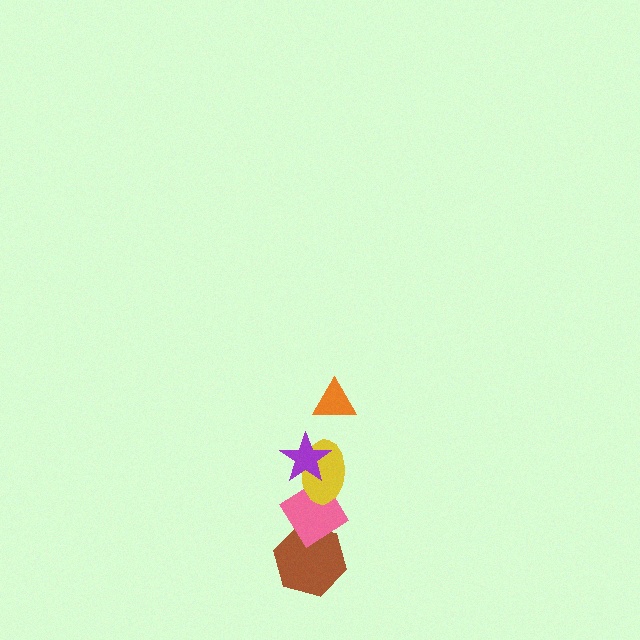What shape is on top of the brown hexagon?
The pink diamond is on top of the brown hexagon.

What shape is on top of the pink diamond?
The yellow ellipse is on top of the pink diamond.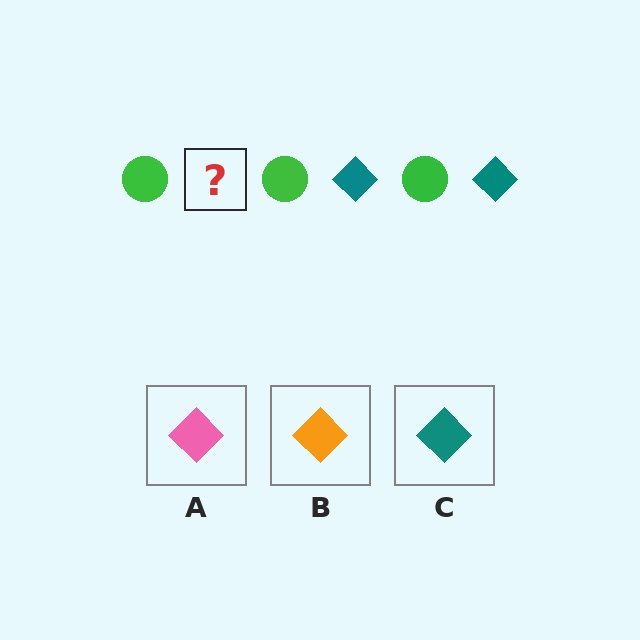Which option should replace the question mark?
Option C.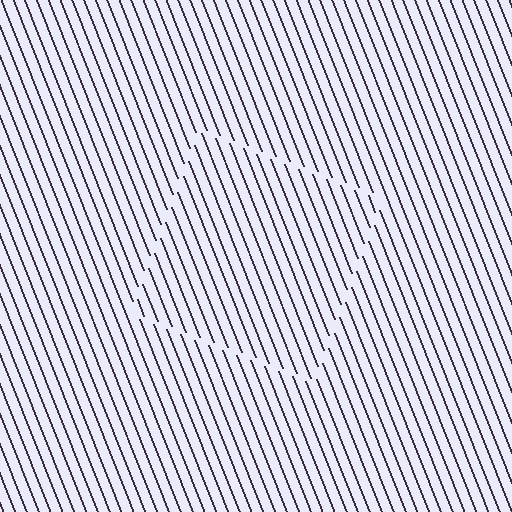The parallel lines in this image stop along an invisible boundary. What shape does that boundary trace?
An illusory square. The interior of the shape contains the same grating, shifted by half a period — the contour is defined by the phase discontinuity where line-ends from the inner and outer gratings abut.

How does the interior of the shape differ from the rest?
The interior of the shape contains the same grating, shifted by half a period — the contour is defined by the phase discontinuity where line-ends from the inner and outer gratings abut.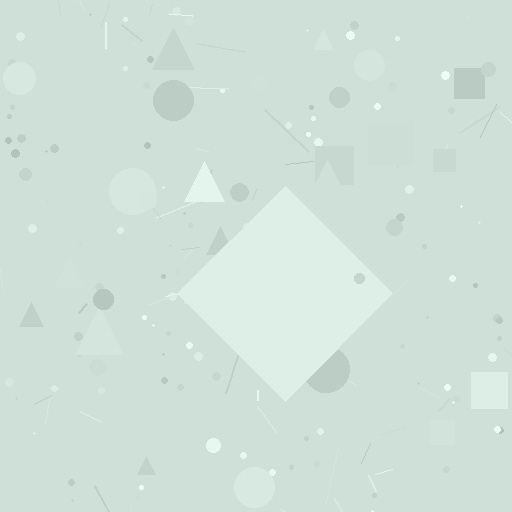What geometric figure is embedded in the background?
A diamond is embedded in the background.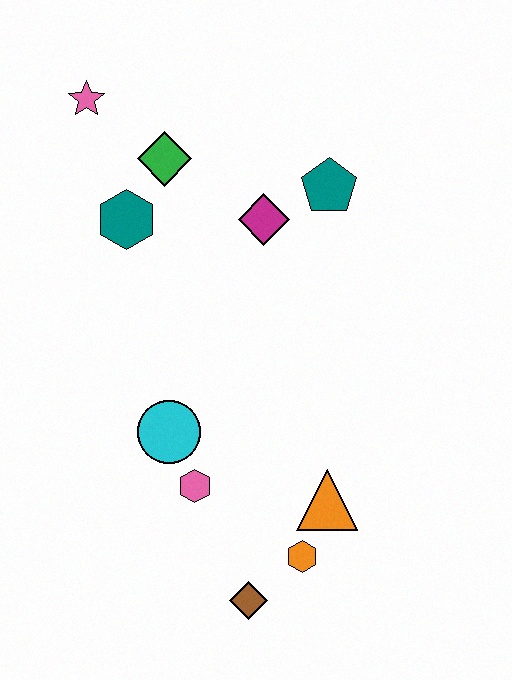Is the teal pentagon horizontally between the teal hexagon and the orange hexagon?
No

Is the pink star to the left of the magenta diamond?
Yes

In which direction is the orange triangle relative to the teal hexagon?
The orange triangle is below the teal hexagon.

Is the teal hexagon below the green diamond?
Yes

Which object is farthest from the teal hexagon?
The brown diamond is farthest from the teal hexagon.